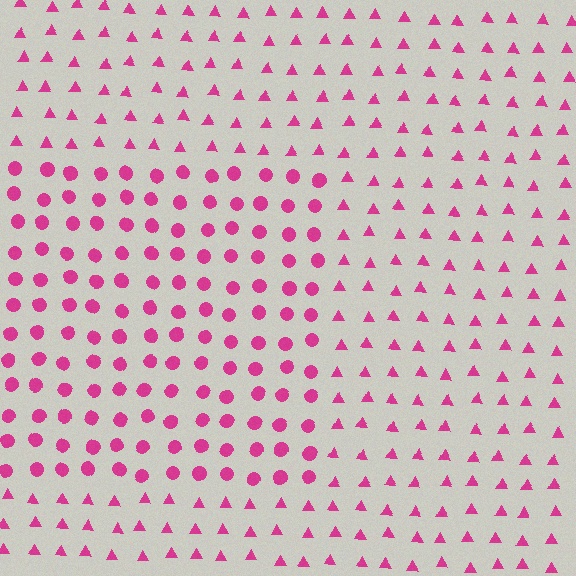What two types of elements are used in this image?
The image uses circles inside the rectangle region and triangles outside it.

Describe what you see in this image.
The image is filled with small magenta elements arranged in a uniform grid. A rectangle-shaped region contains circles, while the surrounding area contains triangles. The boundary is defined purely by the change in element shape.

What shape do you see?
I see a rectangle.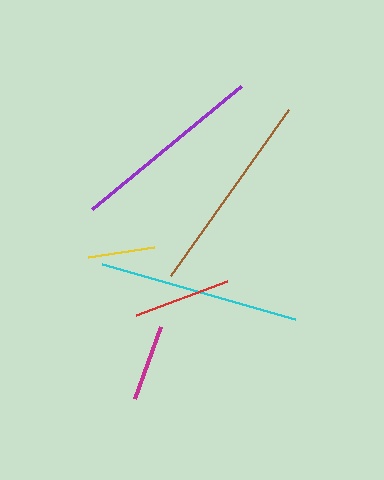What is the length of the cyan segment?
The cyan segment is approximately 200 pixels long.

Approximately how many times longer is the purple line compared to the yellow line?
The purple line is approximately 2.9 times the length of the yellow line.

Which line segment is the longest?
The brown line is the longest at approximately 203 pixels.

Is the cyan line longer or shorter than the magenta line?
The cyan line is longer than the magenta line.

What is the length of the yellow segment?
The yellow segment is approximately 66 pixels long.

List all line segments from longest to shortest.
From longest to shortest: brown, cyan, purple, red, magenta, yellow.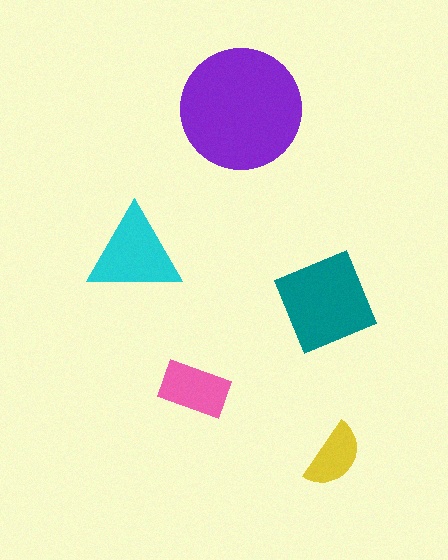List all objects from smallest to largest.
The yellow semicircle, the pink rectangle, the cyan triangle, the teal square, the purple circle.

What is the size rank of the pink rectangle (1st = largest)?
4th.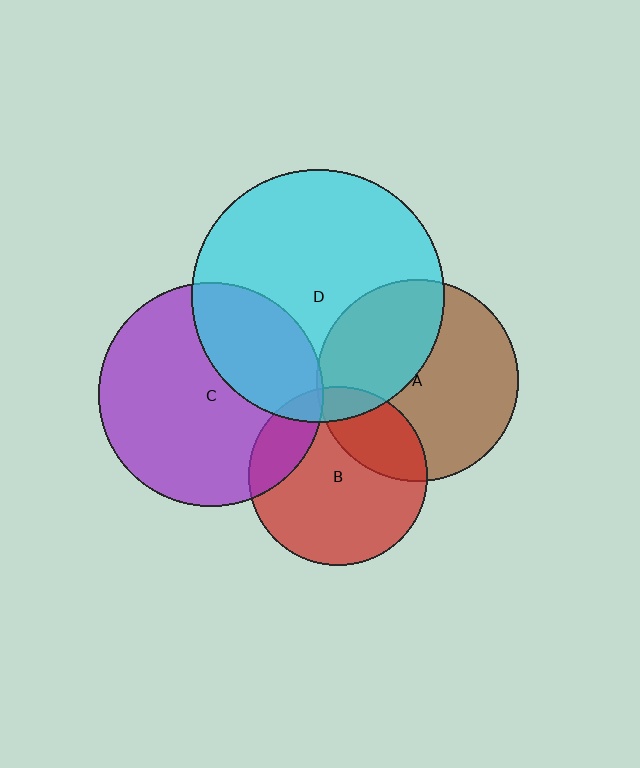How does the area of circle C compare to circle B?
Approximately 1.6 times.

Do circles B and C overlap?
Yes.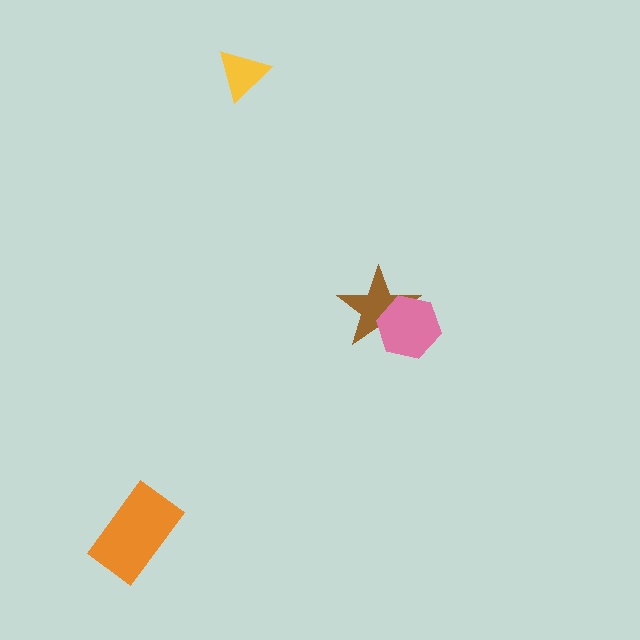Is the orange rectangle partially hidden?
No, no other shape covers it.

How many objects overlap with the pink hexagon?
1 object overlaps with the pink hexagon.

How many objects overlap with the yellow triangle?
0 objects overlap with the yellow triangle.